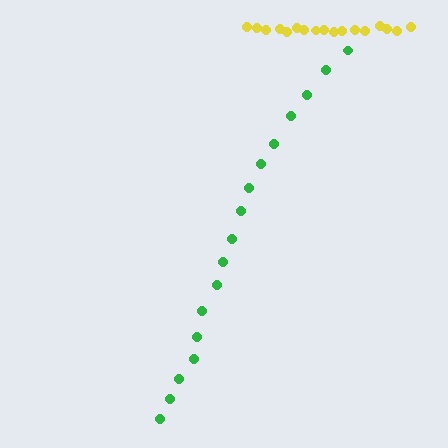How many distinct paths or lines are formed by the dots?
There are 2 distinct paths.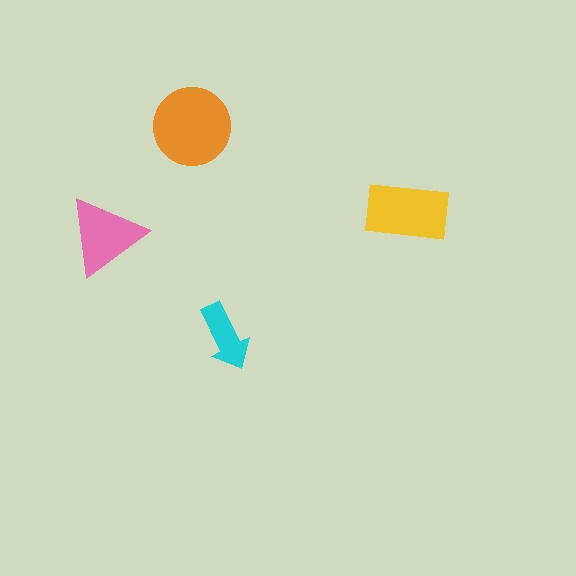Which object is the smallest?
The cyan arrow.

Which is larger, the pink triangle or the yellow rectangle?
The yellow rectangle.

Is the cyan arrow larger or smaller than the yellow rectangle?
Smaller.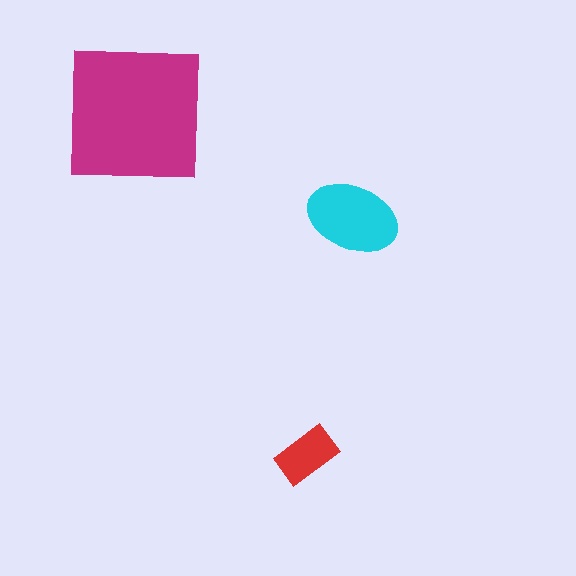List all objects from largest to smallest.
The magenta square, the cyan ellipse, the red rectangle.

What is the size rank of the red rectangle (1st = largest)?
3rd.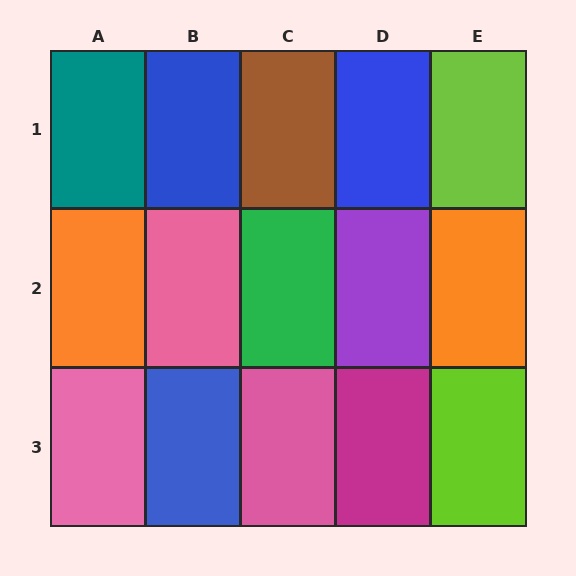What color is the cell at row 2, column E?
Orange.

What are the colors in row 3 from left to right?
Pink, blue, pink, magenta, lime.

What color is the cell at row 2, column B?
Pink.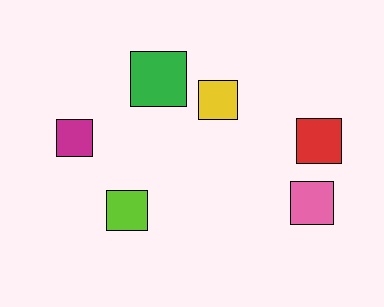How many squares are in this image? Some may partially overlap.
There are 6 squares.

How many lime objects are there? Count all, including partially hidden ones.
There is 1 lime object.